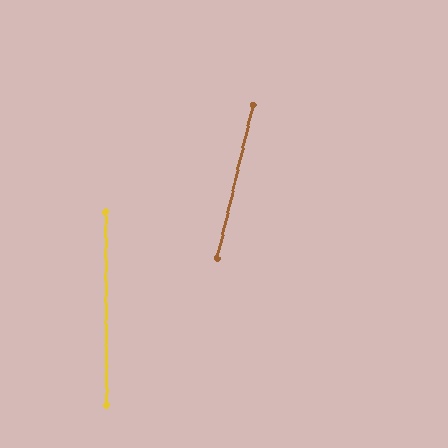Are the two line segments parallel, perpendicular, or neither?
Neither parallel nor perpendicular — they differ by about 14°.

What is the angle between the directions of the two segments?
Approximately 14 degrees.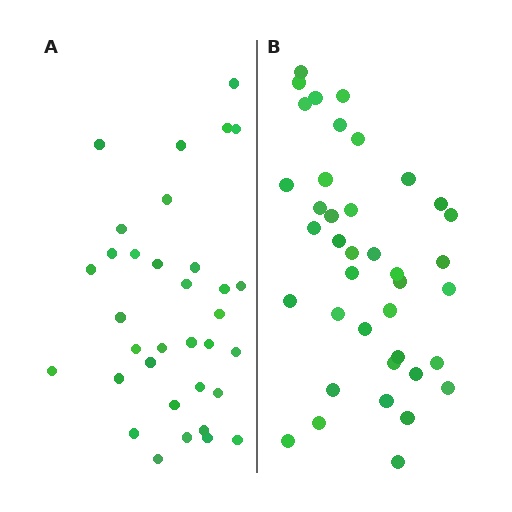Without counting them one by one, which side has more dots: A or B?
Region B (the right region) has more dots.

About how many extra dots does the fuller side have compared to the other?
Region B has about 5 more dots than region A.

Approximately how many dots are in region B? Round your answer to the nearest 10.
About 40 dots. (The exact count is 39, which rounds to 40.)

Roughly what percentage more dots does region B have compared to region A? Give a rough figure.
About 15% more.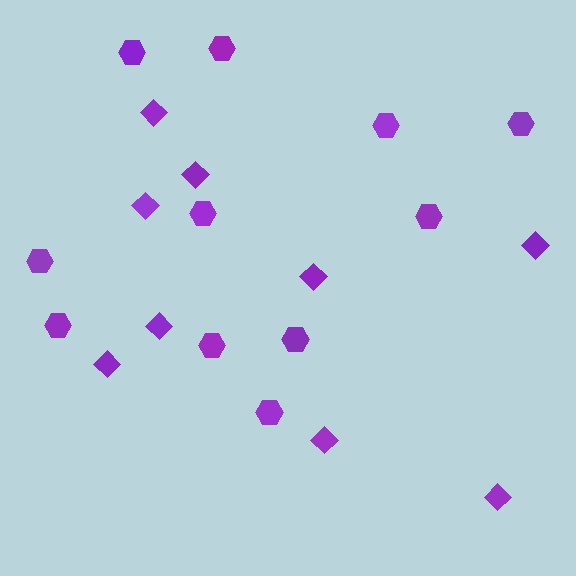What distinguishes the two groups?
There are 2 groups: one group of diamonds (9) and one group of hexagons (11).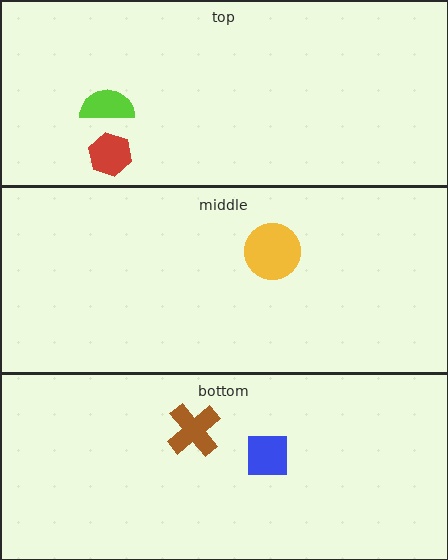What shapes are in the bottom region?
The brown cross, the blue square.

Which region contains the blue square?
The bottom region.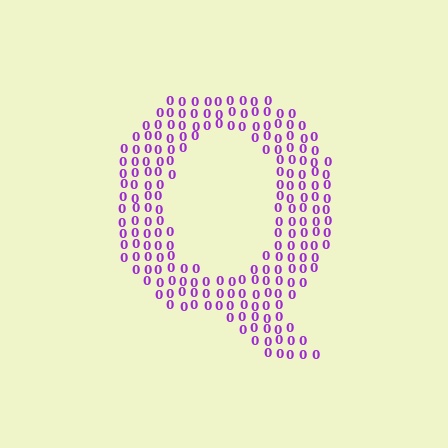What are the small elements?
The small elements are digit 0's.